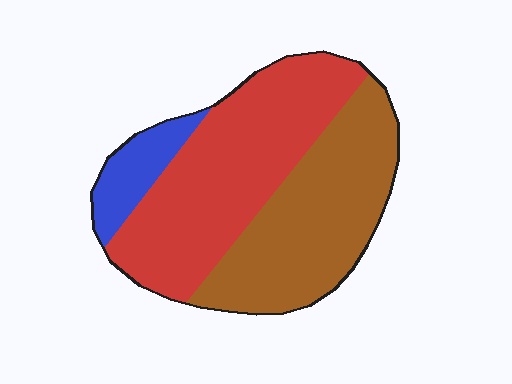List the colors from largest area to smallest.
From largest to smallest: red, brown, blue.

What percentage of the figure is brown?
Brown takes up about two fifths (2/5) of the figure.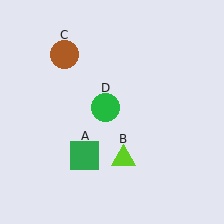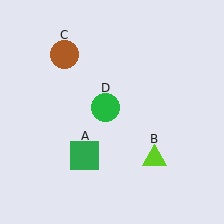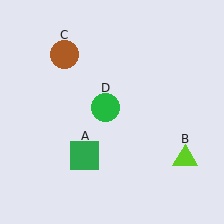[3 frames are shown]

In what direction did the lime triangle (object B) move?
The lime triangle (object B) moved right.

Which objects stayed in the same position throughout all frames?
Green square (object A) and brown circle (object C) and green circle (object D) remained stationary.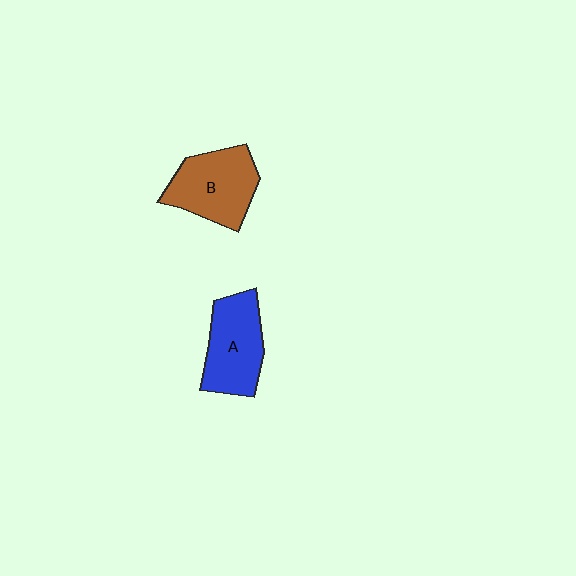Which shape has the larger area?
Shape B (brown).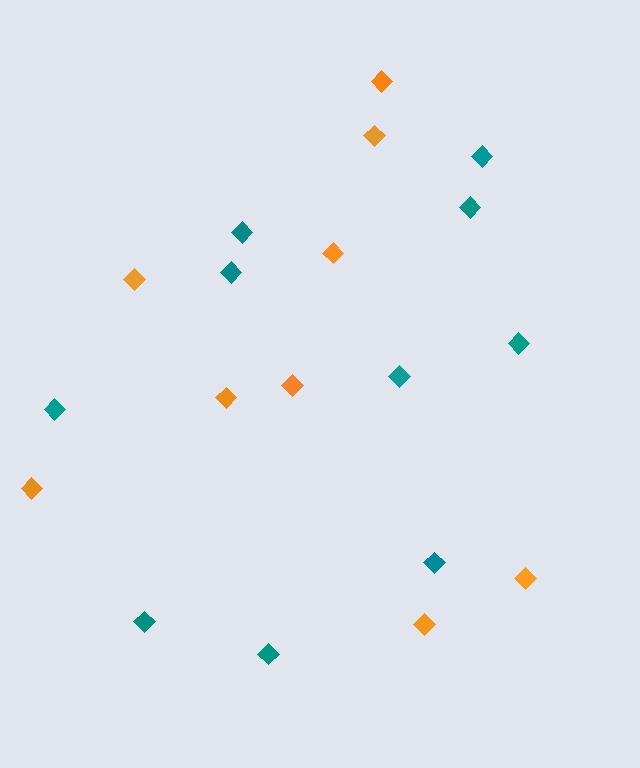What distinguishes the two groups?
There are 2 groups: one group of orange diamonds (9) and one group of teal diamonds (10).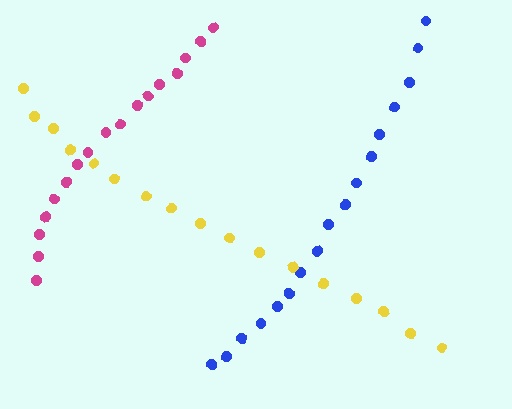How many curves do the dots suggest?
There are 3 distinct paths.